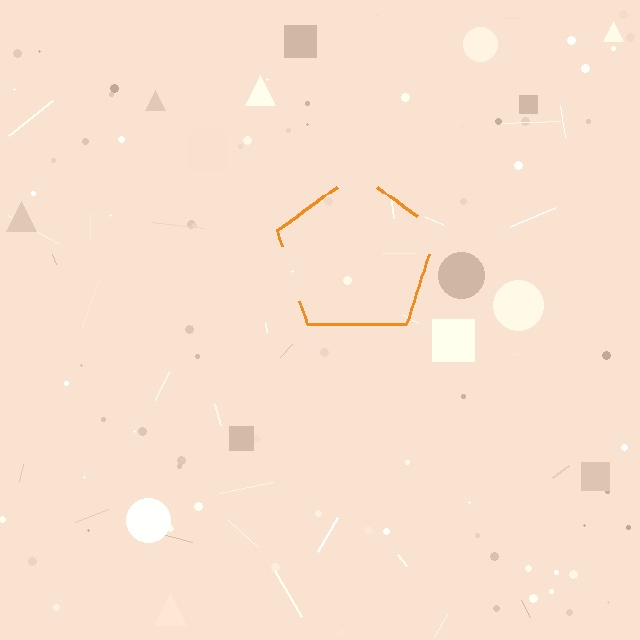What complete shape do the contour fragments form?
The contour fragments form a pentagon.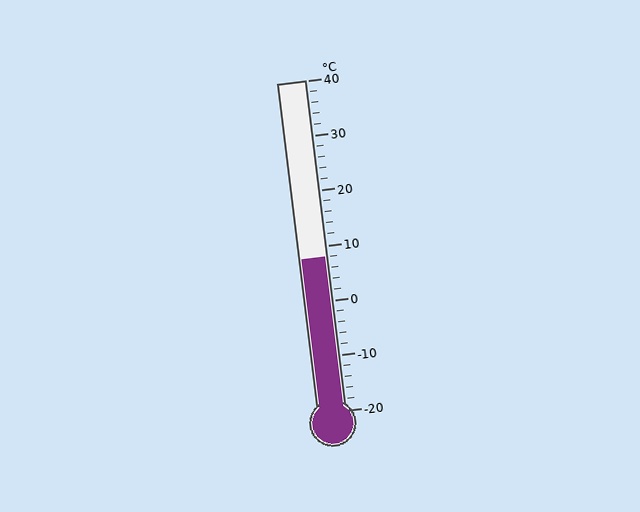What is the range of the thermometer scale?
The thermometer scale ranges from -20°C to 40°C.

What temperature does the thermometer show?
The thermometer shows approximately 8°C.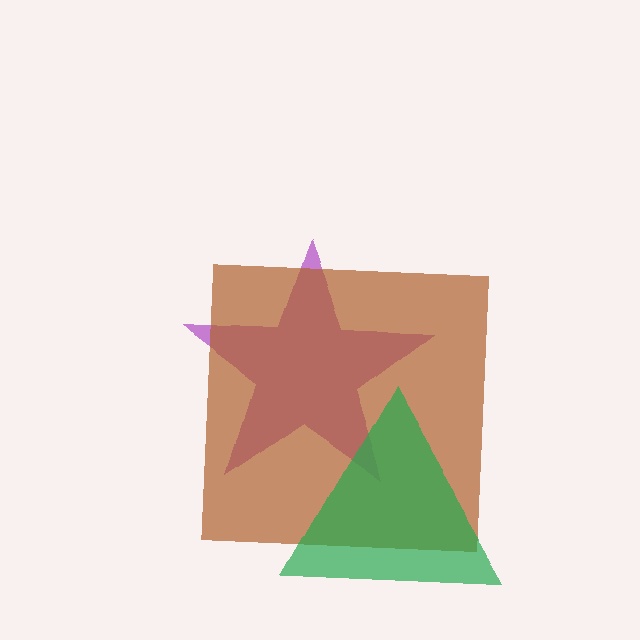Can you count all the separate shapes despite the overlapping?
Yes, there are 3 separate shapes.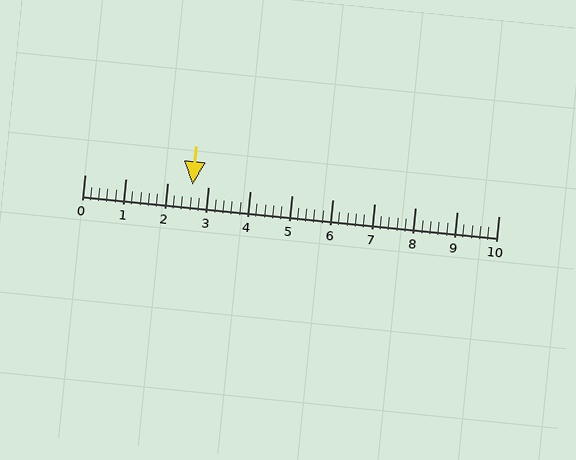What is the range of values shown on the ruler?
The ruler shows values from 0 to 10.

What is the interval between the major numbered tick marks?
The major tick marks are spaced 1 units apart.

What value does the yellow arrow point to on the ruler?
The yellow arrow points to approximately 2.6.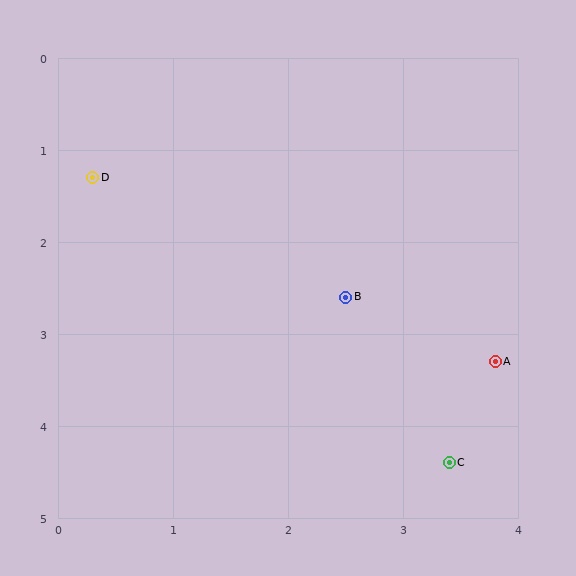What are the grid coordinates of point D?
Point D is at approximately (0.3, 1.3).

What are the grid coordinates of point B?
Point B is at approximately (2.5, 2.6).